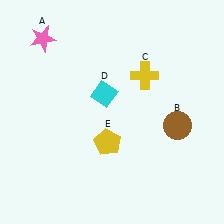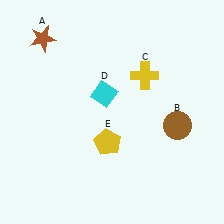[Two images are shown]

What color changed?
The star (A) changed from pink in Image 1 to brown in Image 2.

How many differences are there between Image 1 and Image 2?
There is 1 difference between the two images.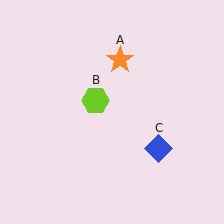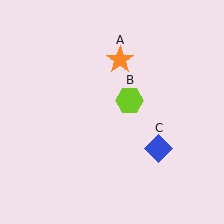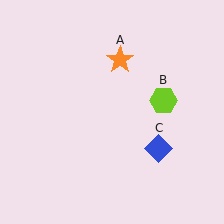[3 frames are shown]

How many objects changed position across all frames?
1 object changed position: lime hexagon (object B).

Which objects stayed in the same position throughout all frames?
Orange star (object A) and blue diamond (object C) remained stationary.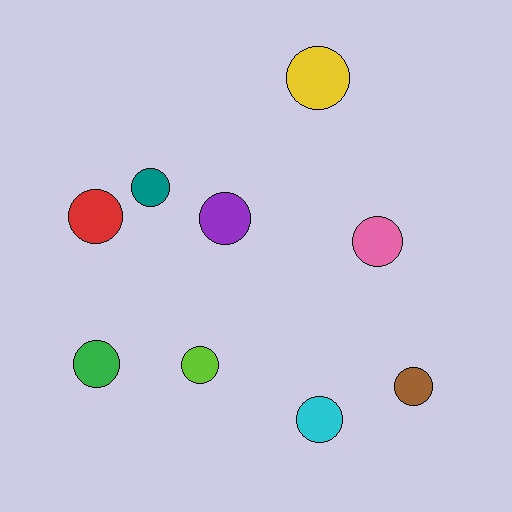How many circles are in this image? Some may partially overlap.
There are 9 circles.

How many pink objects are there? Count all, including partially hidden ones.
There is 1 pink object.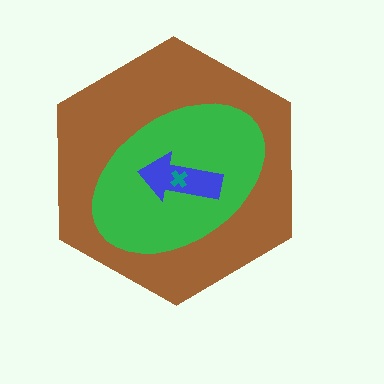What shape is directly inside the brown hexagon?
The green ellipse.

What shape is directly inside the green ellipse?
The blue arrow.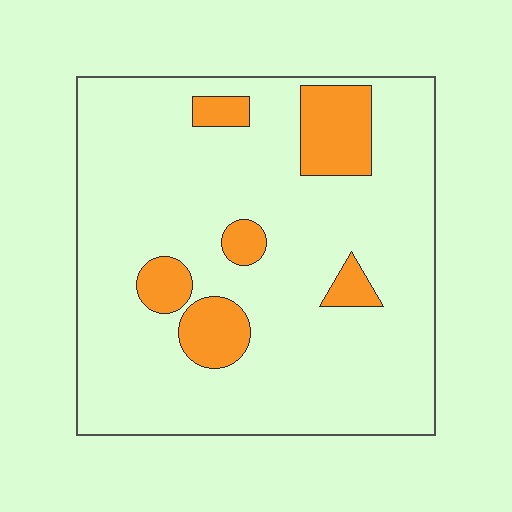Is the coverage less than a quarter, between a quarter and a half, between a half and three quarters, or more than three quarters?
Less than a quarter.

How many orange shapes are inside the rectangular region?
6.